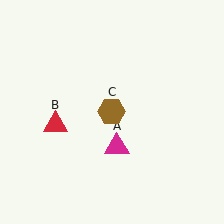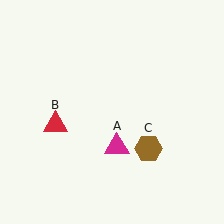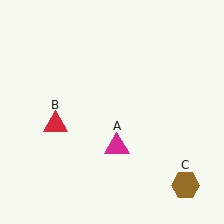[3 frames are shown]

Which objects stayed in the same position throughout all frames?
Magenta triangle (object A) and red triangle (object B) remained stationary.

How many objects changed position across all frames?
1 object changed position: brown hexagon (object C).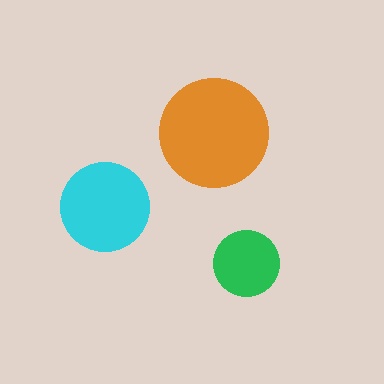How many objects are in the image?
There are 3 objects in the image.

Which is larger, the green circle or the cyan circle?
The cyan one.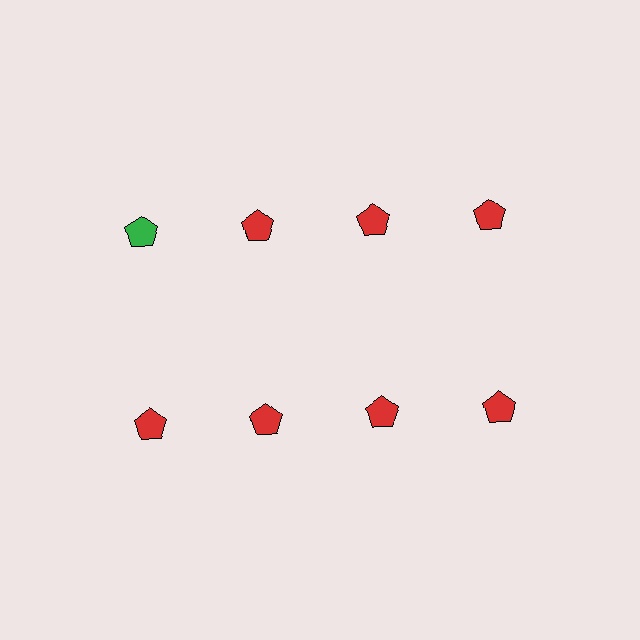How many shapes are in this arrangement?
There are 8 shapes arranged in a grid pattern.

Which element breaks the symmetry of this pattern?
The green pentagon in the top row, leftmost column breaks the symmetry. All other shapes are red pentagons.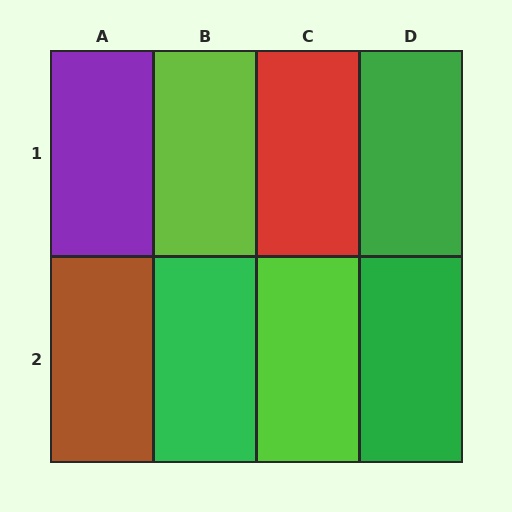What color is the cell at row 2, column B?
Green.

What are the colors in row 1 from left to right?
Purple, lime, red, green.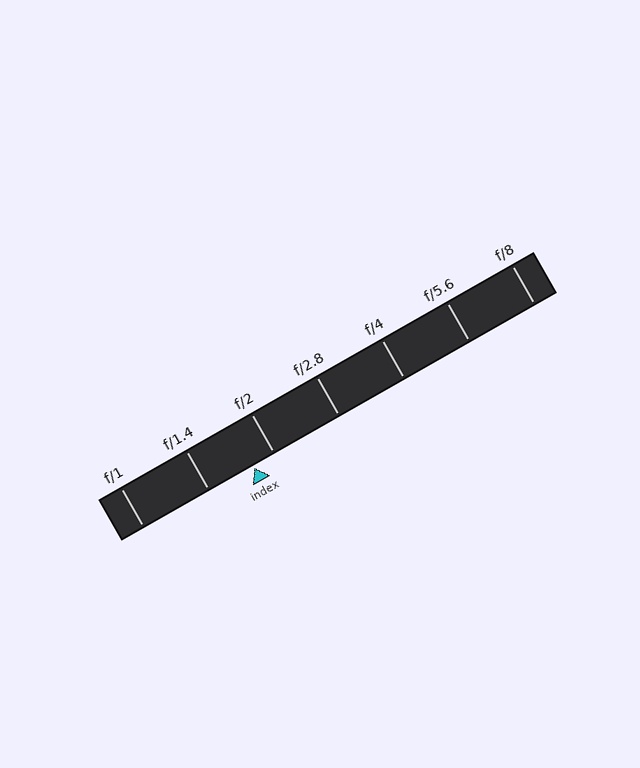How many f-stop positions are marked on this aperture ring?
There are 7 f-stop positions marked.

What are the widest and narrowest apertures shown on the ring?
The widest aperture shown is f/1 and the narrowest is f/8.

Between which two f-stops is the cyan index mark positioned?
The index mark is between f/1.4 and f/2.